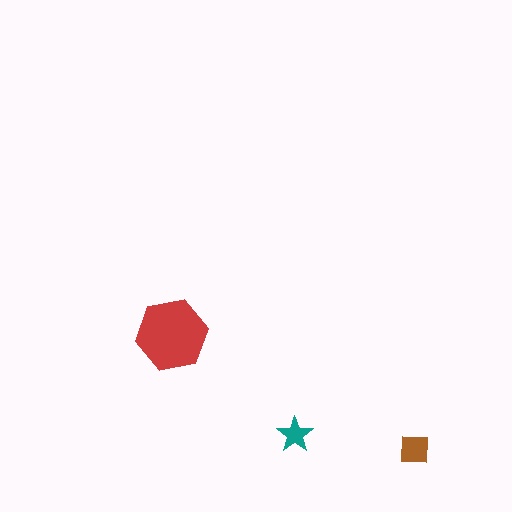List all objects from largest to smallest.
The red hexagon, the brown square, the teal star.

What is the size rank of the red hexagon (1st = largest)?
1st.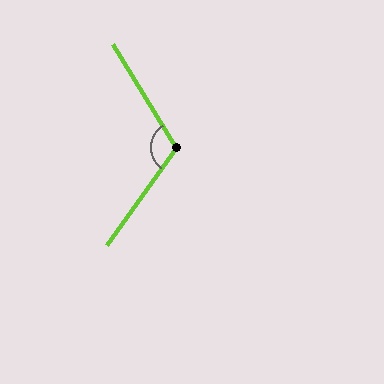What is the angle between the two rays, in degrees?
Approximately 114 degrees.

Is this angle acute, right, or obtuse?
It is obtuse.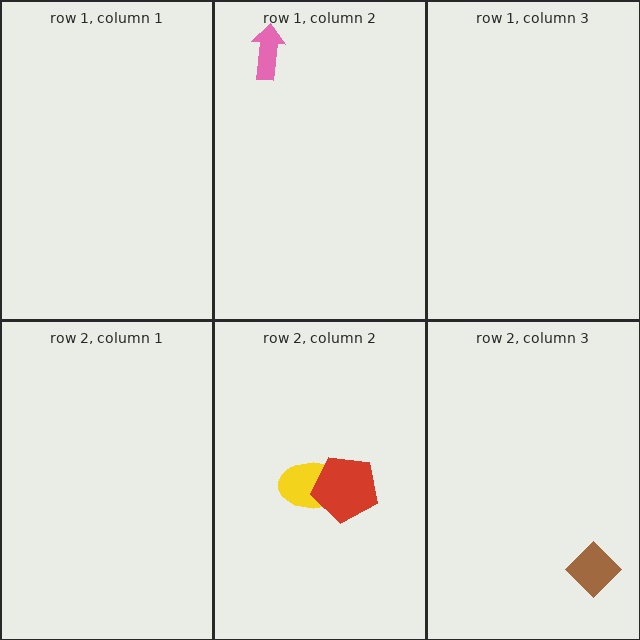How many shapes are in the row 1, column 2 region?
1.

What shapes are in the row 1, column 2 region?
The pink arrow.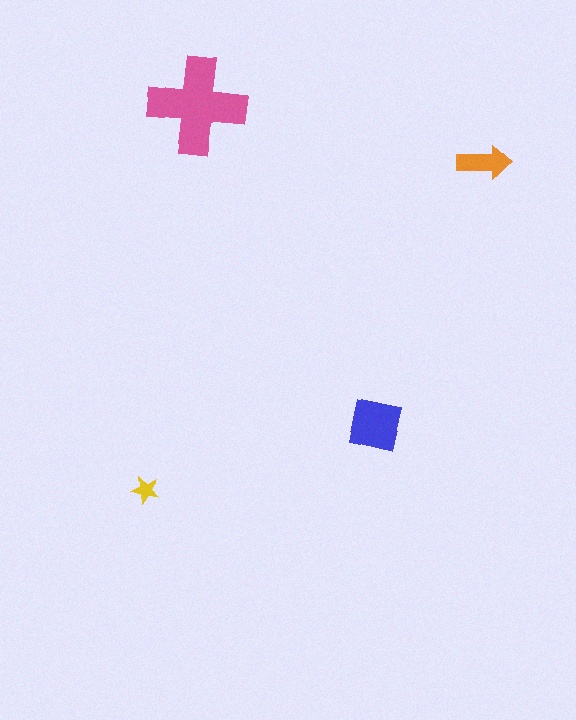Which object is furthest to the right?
The orange arrow is rightmost.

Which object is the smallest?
The yellow star.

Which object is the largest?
The pink cross.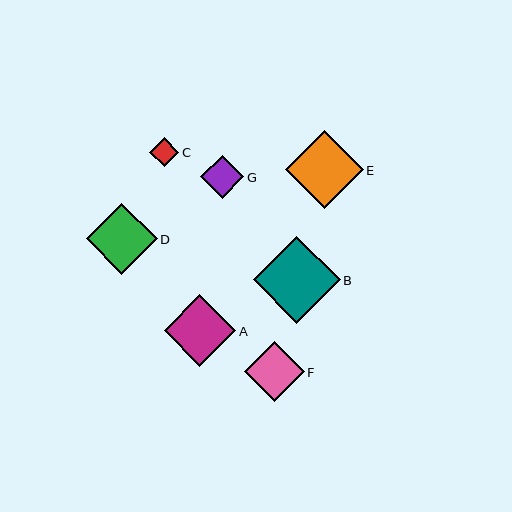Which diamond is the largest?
Diamond B is the largest with a size of approximately 87 pixels.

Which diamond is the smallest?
Diamond C is the smallest with a size of approximately 29 pixels.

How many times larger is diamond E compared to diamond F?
Diamond E is approximately 1.3 times the size of diamond F.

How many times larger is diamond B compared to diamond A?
Diamond B is approximately 1.2 times the size of diamond A.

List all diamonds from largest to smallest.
From largest to smallest: B, E, A, D, F, G, C.